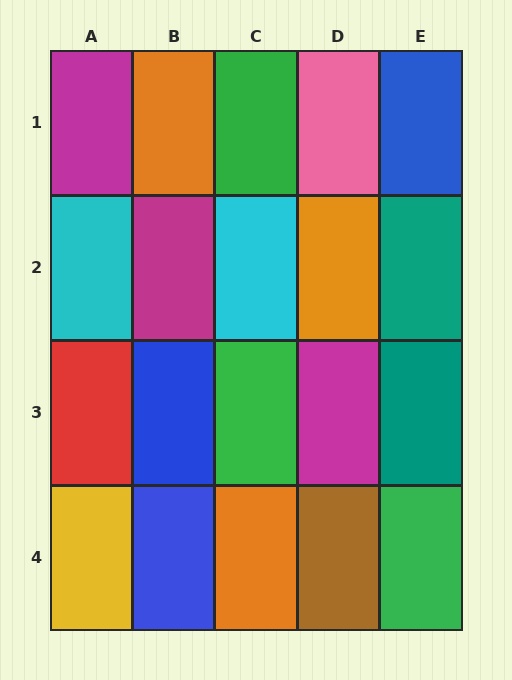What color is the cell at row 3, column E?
Teal.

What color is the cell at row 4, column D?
Brown.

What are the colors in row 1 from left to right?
Magenta, orange, green, pink, blue.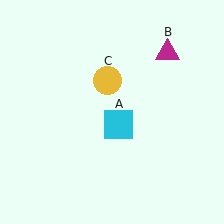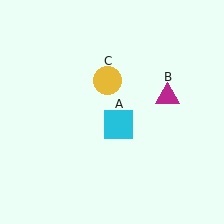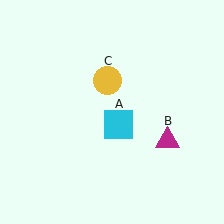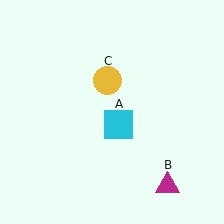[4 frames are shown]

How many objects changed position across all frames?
1 object changed position: magenta triangle (object B).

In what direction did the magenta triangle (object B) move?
The magenta triangle (object B) moved down.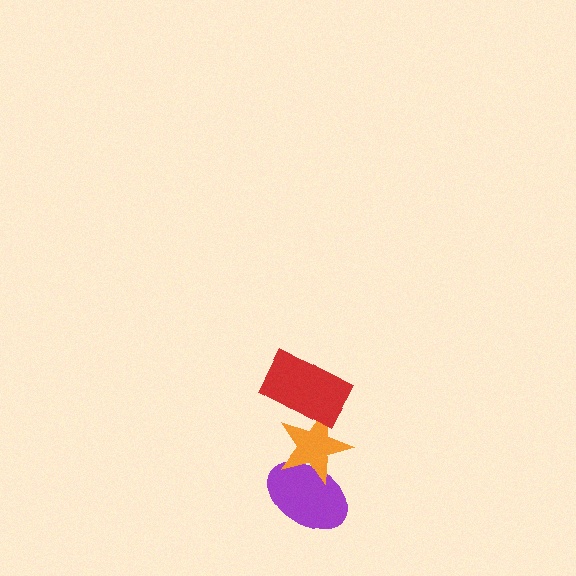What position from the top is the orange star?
The orange star is 2nd from the top.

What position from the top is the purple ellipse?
The purple ellipse is 3rd from the top.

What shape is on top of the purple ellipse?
The orange star is on top of the purple ellipse.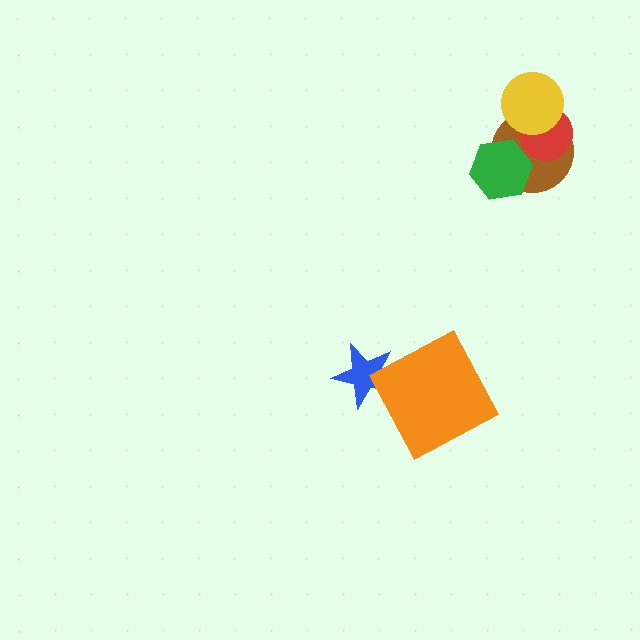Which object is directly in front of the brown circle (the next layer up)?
The red circle is directly in front of the brown circle.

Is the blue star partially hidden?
Yes, it is partially covered by another shape.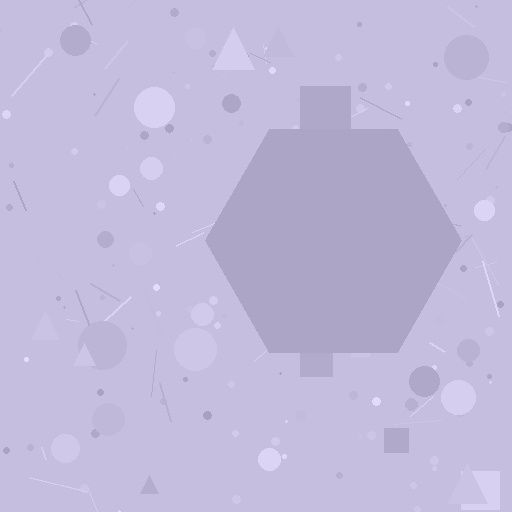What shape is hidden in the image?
A hexagon is hidden in the image.